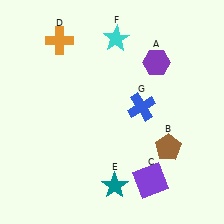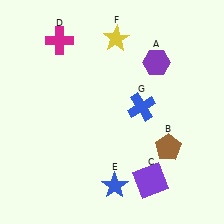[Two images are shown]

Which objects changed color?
D changed from orange to magenta. E changed from teal to blue. F changed from cyan to yellow.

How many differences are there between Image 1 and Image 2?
There are 3 differences between the two images.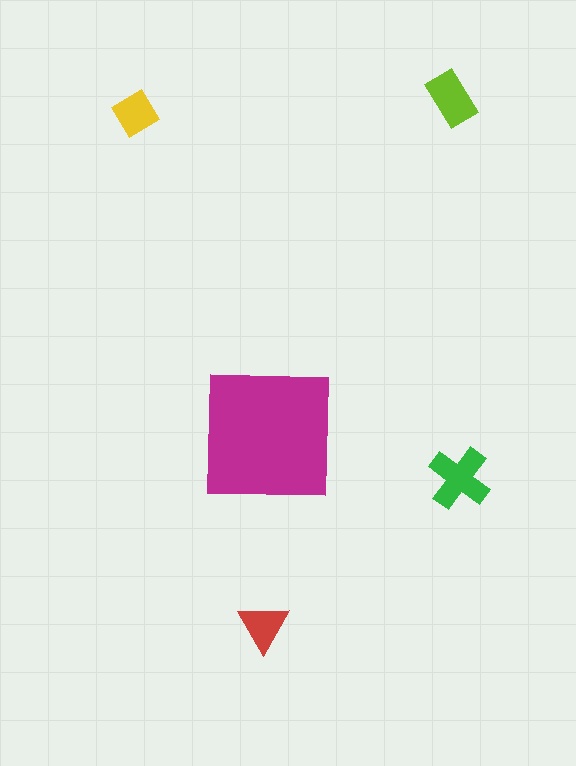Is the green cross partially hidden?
No, the green cross is fully visible.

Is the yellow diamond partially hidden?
No, the yellow diamond is fully visible.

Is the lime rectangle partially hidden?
No, the lime rectangle is fully visible.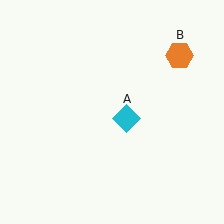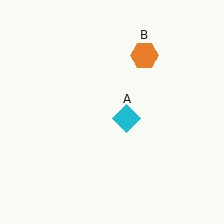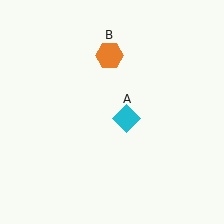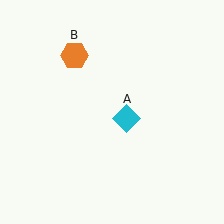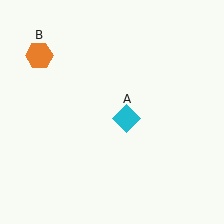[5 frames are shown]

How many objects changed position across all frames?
1 object changed position: orange hexagon (object B).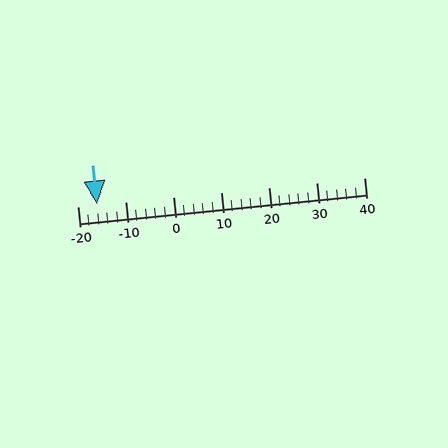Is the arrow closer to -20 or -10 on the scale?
The arrow is closer to -20.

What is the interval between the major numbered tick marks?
The major tick marks are spaced 10 units apart.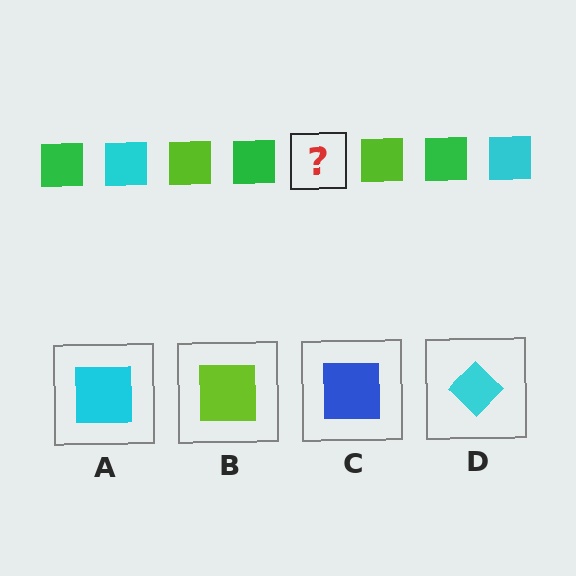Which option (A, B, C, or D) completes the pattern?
A.